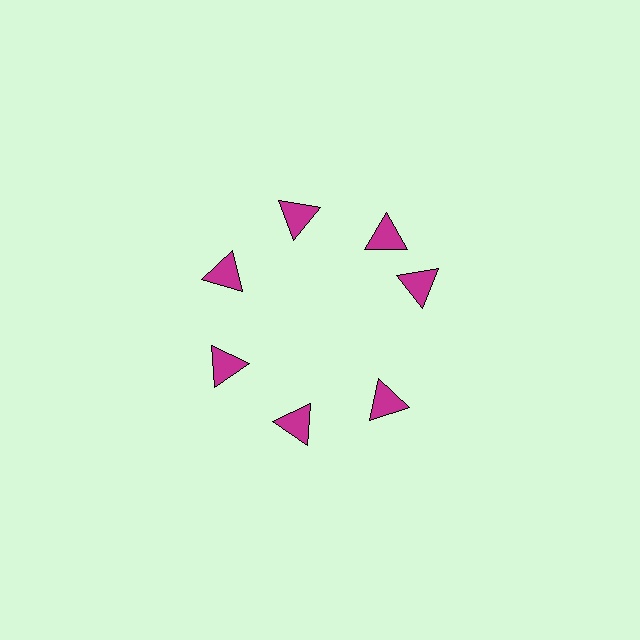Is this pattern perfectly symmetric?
No. The 7 magenta triangles are arranged in a ring, but one element near the 3 o'clock position is rotated out of alignment along the ring, breaking the 7-fold rotational symmetry.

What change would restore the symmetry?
The symmetry would be restored by rotating it back into even spacing with its neighbors so that all 7 triangles sit at equal angles and equal distance from the center.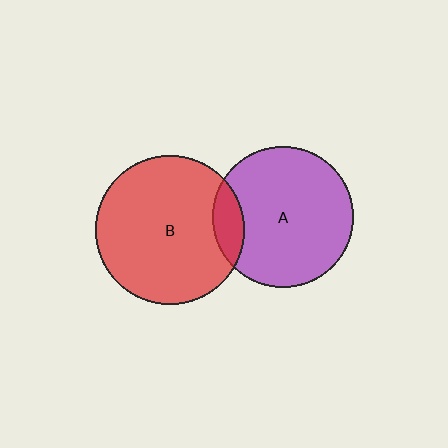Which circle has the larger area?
Circle B (red).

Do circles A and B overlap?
Yes.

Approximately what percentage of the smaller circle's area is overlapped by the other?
Approximately 10%.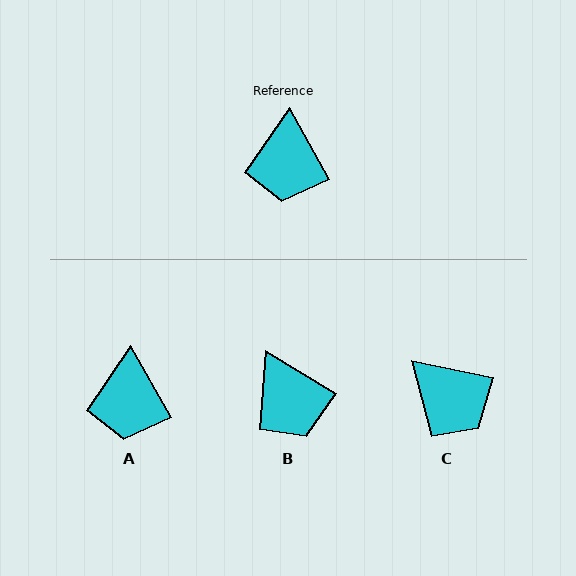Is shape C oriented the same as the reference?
No, it is off by about 49 degrees.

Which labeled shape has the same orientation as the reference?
A.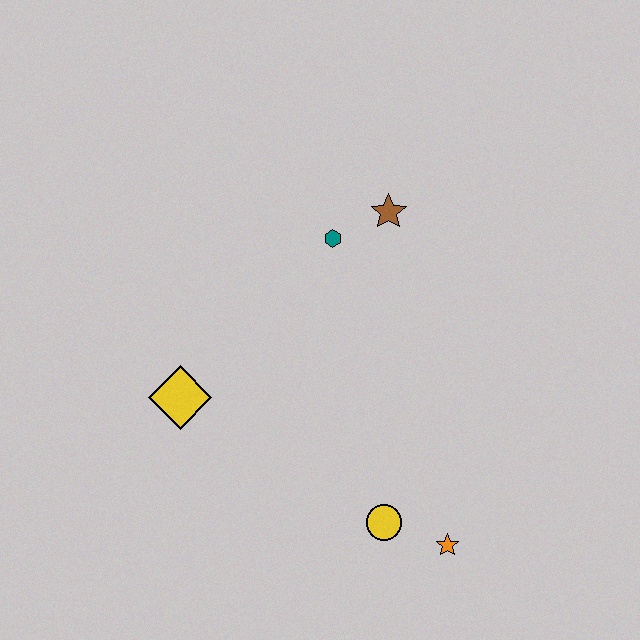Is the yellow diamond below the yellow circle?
No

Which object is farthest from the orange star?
The brown star is farthest from the orange star.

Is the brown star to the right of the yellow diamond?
Yes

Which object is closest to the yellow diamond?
The teal hexagon is closest to the yellow diamond.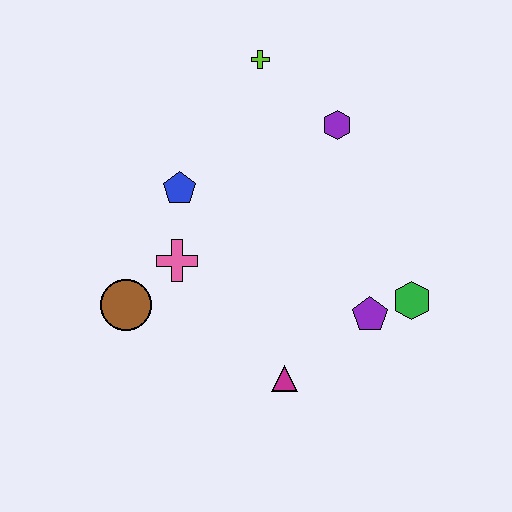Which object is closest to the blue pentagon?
The pink cross is closest to the blue pentagon.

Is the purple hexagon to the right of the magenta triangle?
Yes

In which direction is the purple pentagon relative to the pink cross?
The purple pentagon is to the right of the pink cross.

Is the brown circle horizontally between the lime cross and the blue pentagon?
No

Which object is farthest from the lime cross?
The magenta triangle is farthest from the lime cross.